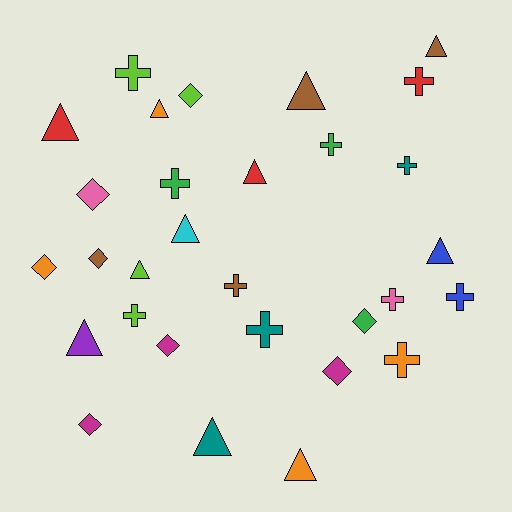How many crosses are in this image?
There are 11 crosses.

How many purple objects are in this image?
There is 1 purple object.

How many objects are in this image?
There are 30 objects.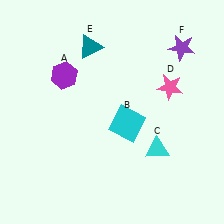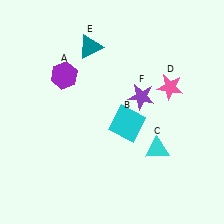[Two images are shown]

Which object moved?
The purple star (F) moved down.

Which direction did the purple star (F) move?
The purple star (F) moved down.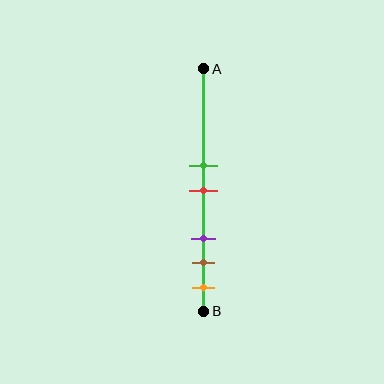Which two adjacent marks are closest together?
The green and red marks are the closest adjacent pair.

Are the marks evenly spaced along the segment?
No, the marks are not evenly spaced.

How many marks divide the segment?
There are 5 marks dividing the segment.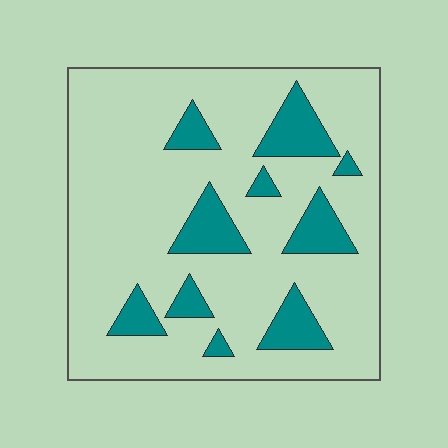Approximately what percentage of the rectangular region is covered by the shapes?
Approximately 20%.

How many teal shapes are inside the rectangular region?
10.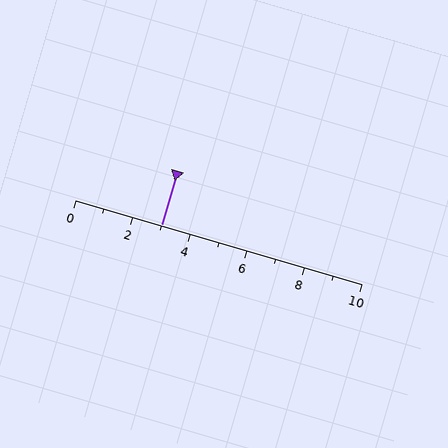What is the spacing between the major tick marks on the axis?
The major ticks are spaced 2 apart.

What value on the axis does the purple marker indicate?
The marker indicates approximately 3.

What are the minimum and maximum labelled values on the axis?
The axis runs from 0 to 10.